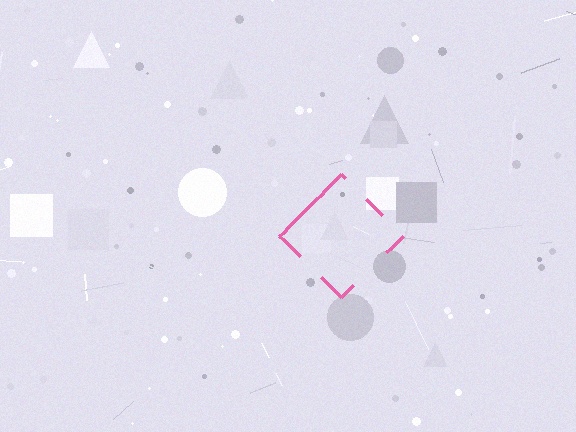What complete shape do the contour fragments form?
The contour fragments form a diamond.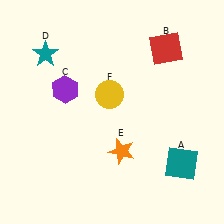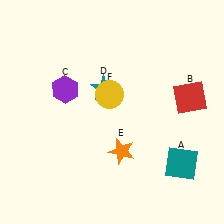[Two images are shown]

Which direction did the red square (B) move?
The red square (B) moved down.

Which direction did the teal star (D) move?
The teal star (D) moved right.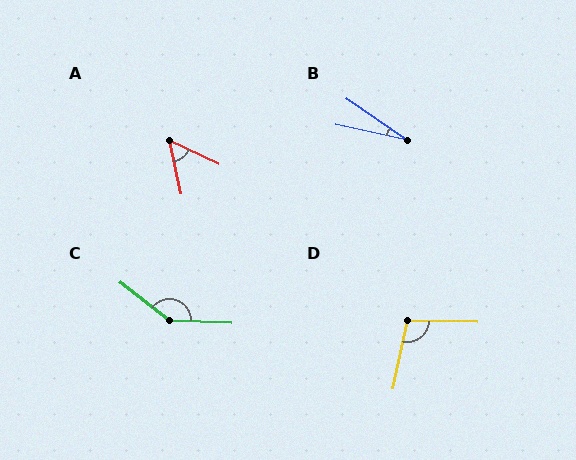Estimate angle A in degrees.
Approximately 52 degrees.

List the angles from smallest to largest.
B (22°), A (52°), D (100°), C (144°).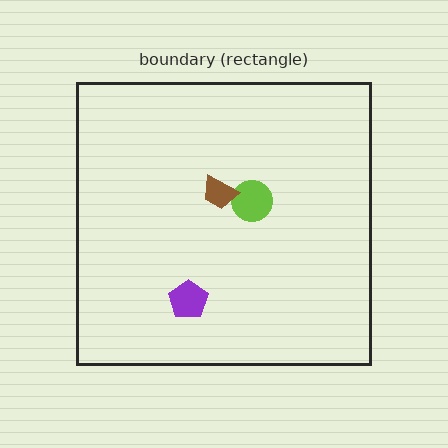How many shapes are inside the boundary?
3 inside, 0 outside.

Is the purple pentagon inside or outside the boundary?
Inside.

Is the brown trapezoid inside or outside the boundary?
Inside.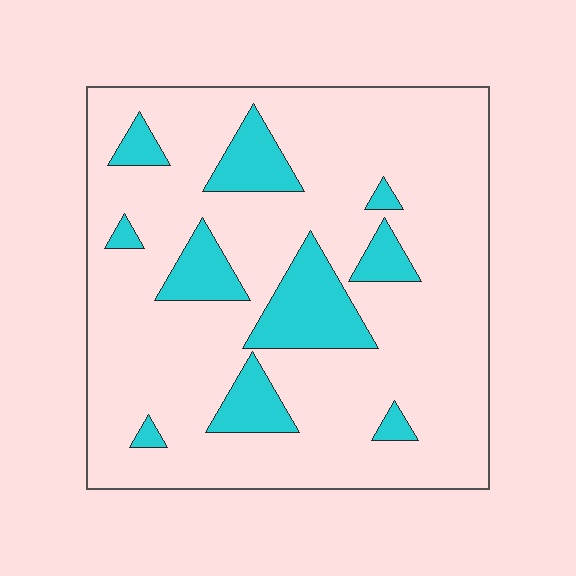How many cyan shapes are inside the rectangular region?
10.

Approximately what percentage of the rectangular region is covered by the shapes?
Approximately 15%.